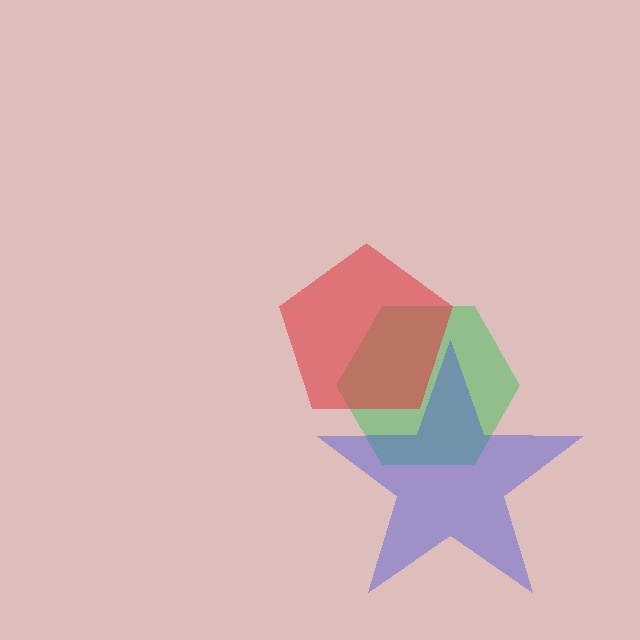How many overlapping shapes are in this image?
There are 3 overlapping shapes in the image.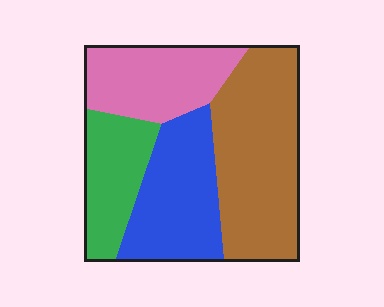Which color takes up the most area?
Brown, at roughly 35%.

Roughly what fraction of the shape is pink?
Pink covers roughly 20% of the shape.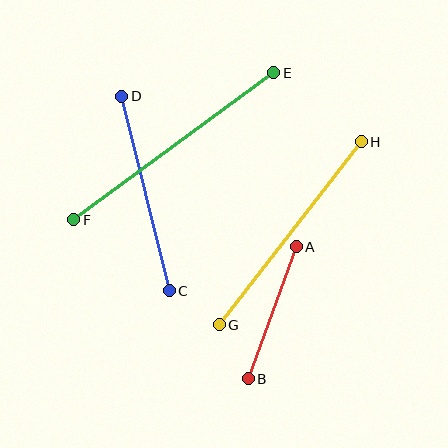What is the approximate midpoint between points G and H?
The midpoint is at approximately (290, 233) pixels.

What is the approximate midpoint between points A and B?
The midpoint is at approximately (272, 313) pixels.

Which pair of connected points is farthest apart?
Points E and F are farthest apart.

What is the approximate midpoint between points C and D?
The midpoint is at approximately (145, 194) pixels.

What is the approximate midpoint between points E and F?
The midpoint is at approximately (174, 146) pixels.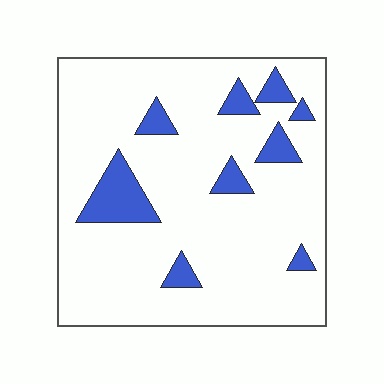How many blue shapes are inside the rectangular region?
9.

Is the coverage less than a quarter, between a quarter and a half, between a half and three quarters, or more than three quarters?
Less than a quarter.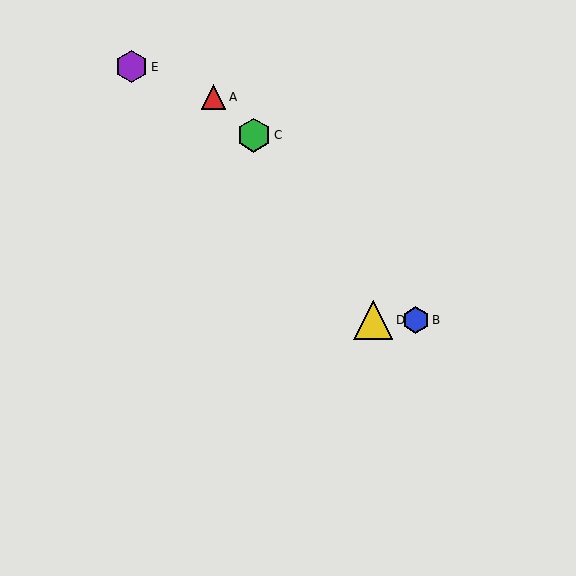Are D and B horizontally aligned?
Yes, both are at y≈320.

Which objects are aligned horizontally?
Objects B, D are aligned horizontally.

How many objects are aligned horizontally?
2 objects (B, D) are aligned horizontally.